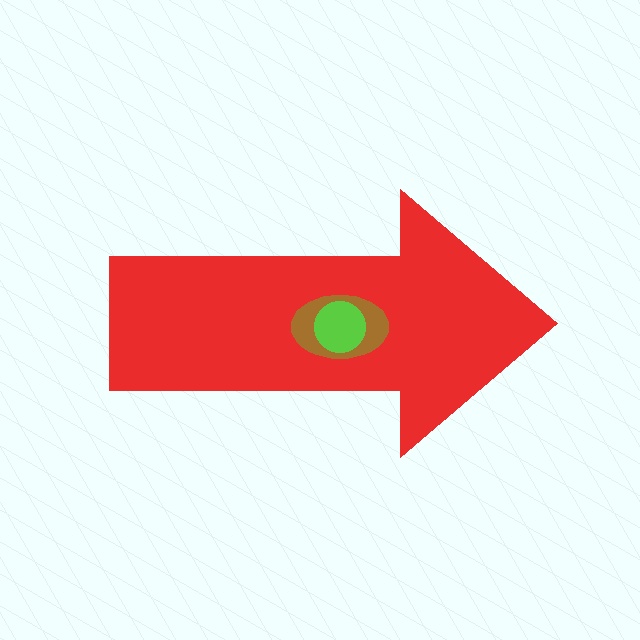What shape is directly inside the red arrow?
The brown ellipse.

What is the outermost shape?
The red arrow.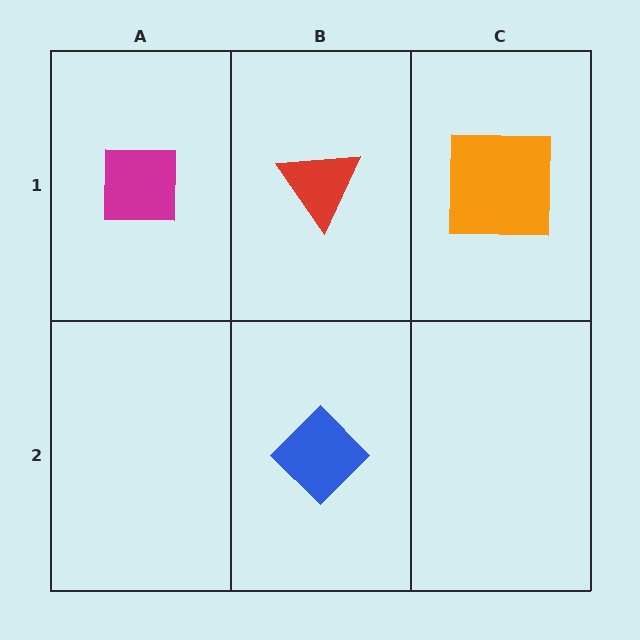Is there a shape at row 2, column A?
No, that cell is empty.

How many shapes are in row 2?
1 shape.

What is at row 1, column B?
A red triangle.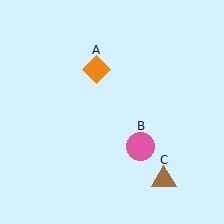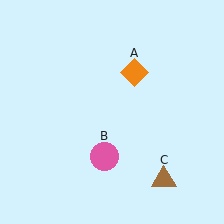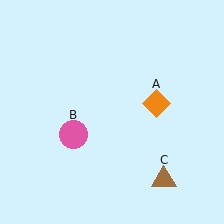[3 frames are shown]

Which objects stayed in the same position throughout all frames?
Brown triangle (object C) remained stationary.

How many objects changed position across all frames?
2 objects changed position: orange diamond (object A), pink circle (object B).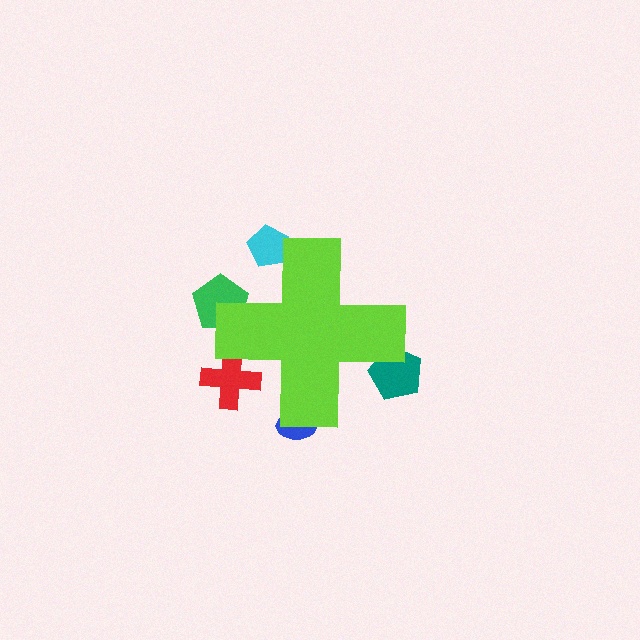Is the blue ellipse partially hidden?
Yes, the blue ellipse is partially hidden behind the lime cross.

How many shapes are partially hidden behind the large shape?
5 shapes are partially hidden.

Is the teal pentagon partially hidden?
Yes, the teal pentagon is partially hidden behind the lime cross.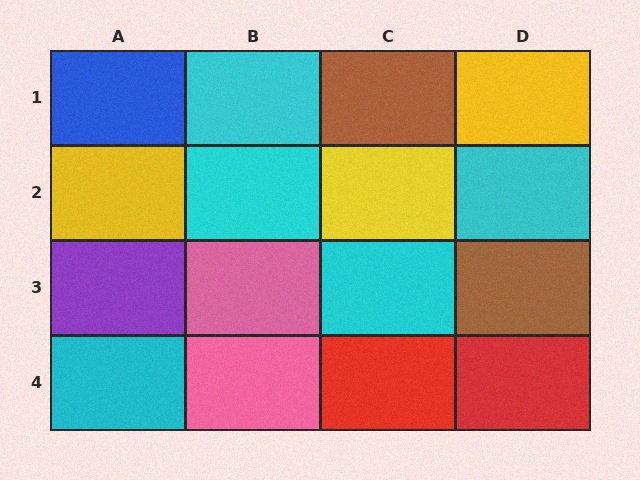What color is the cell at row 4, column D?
Red.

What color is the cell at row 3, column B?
Pink.